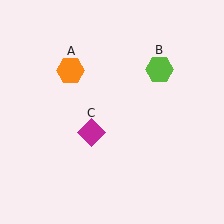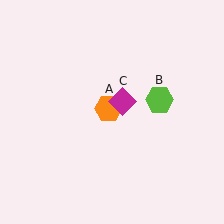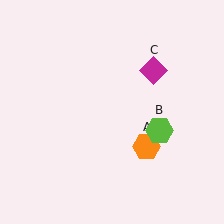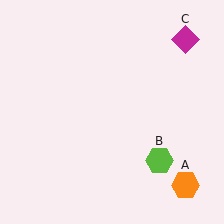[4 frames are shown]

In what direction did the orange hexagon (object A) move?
The orange hexagon (object A) moved down and to the right.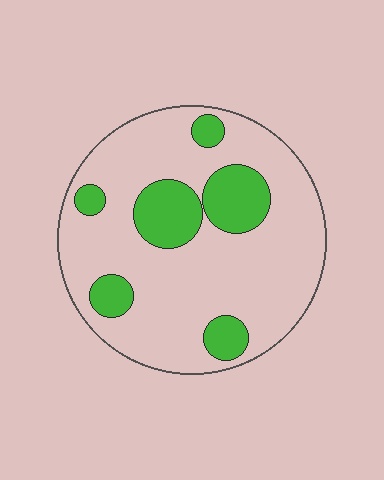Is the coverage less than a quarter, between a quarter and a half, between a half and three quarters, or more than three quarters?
Less than a quarter.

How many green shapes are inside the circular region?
6.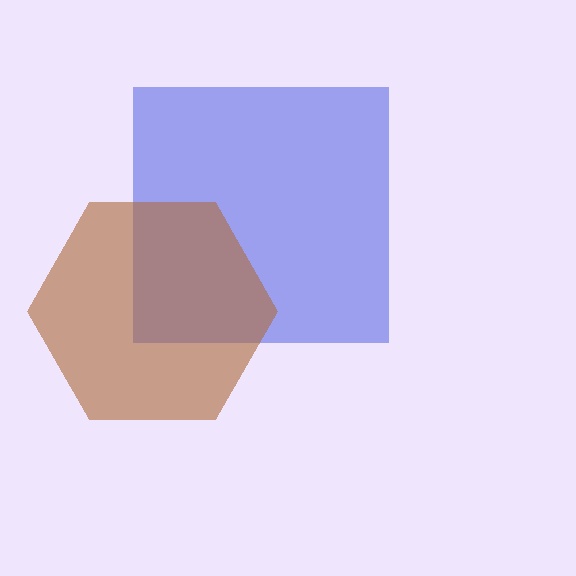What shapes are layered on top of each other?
The layered shapes are: a blue square, a brown hexagon.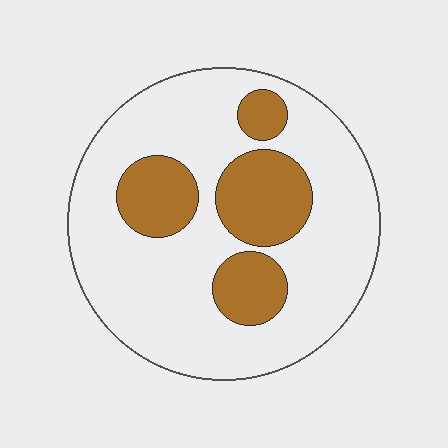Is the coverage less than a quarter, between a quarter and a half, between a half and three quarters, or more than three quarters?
Between a quarter and a half.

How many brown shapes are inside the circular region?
4.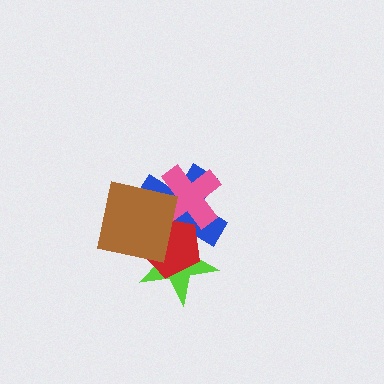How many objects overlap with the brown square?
4 objects overlap with the brown square.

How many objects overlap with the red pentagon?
4 objects overlap with the red pentagon.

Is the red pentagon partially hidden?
Yes, it is partially covered by another shape.